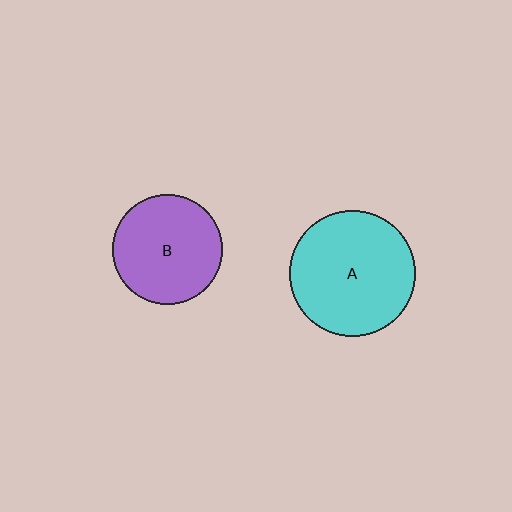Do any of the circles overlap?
No, none of the circles overlap.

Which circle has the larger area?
Circle A (cyan).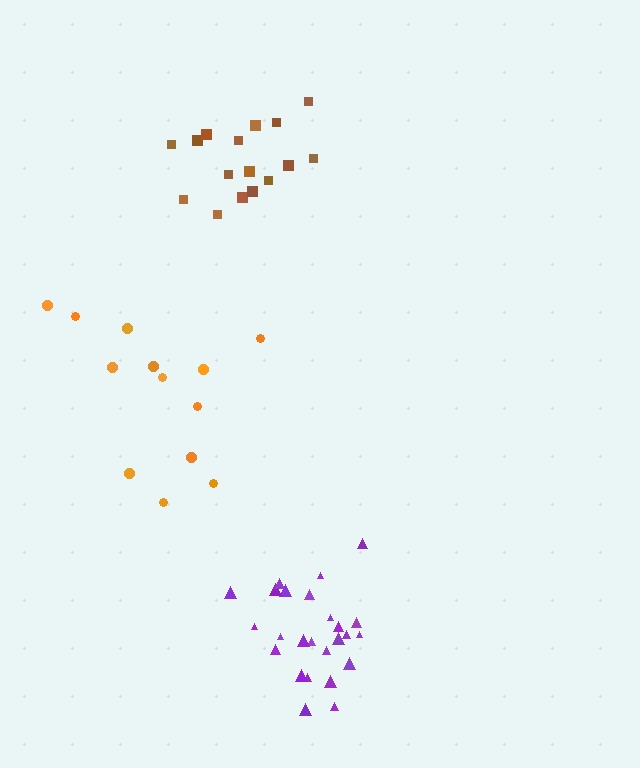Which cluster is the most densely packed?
Purple.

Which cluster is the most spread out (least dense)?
Orange.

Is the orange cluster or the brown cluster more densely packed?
Brown.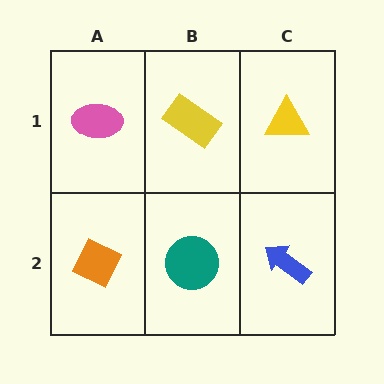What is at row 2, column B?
A teal circle.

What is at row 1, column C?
A yellow triangle.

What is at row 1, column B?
A yellow rectangle.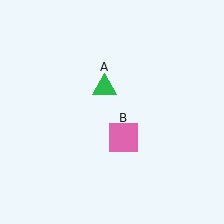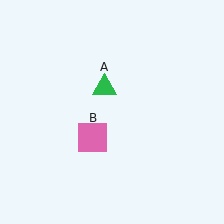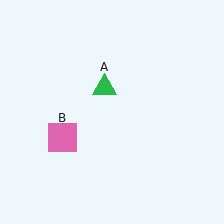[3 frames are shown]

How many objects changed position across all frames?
1 object changed position: pink square (object B).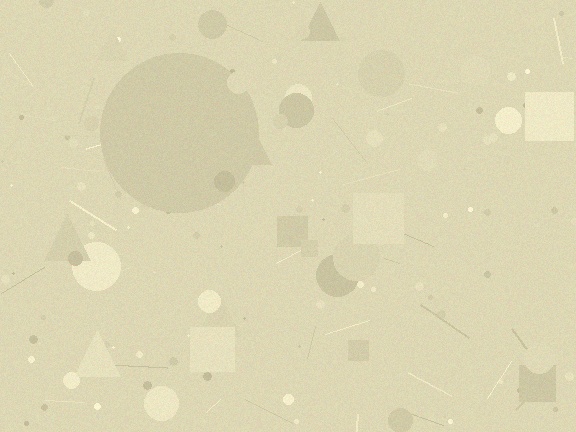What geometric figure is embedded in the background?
A circle is embedded in the background.